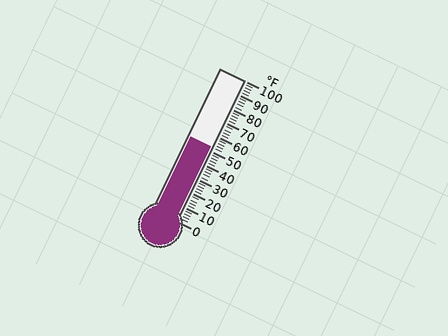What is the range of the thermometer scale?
The thermometer scale ranges from 0°F to 100°F.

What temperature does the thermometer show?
The thermometer shows approximately 52°F.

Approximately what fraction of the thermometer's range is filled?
The thermometer is filled to approximately 50% of its range.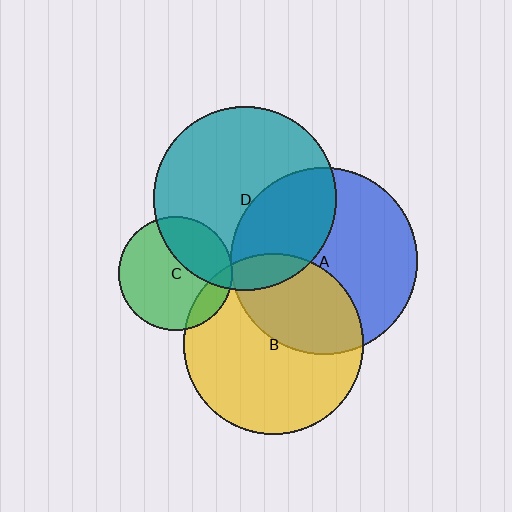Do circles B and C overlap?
Yes.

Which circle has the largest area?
Circle A (blue).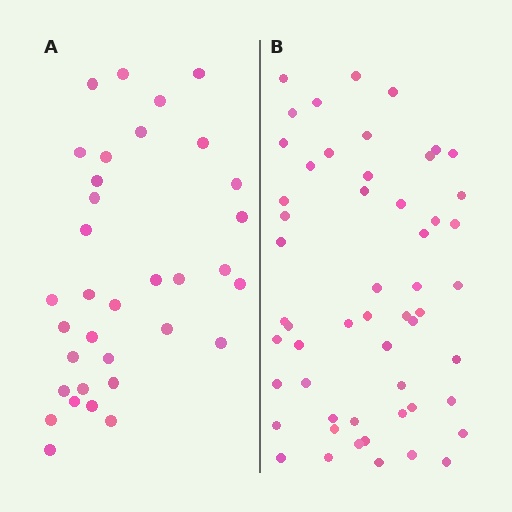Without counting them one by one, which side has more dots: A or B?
Region B (the right region) has more dots.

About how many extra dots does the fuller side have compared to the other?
Region B has approximately 20 more dots than region A.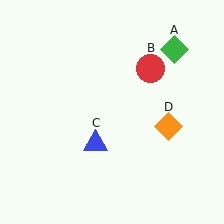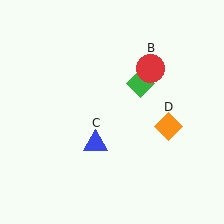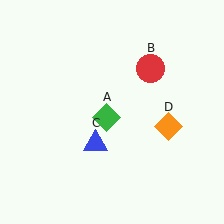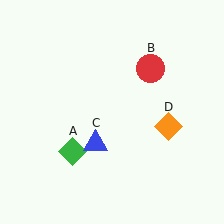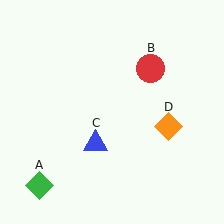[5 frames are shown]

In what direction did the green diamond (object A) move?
The green diamond (object A) moved down and to the left.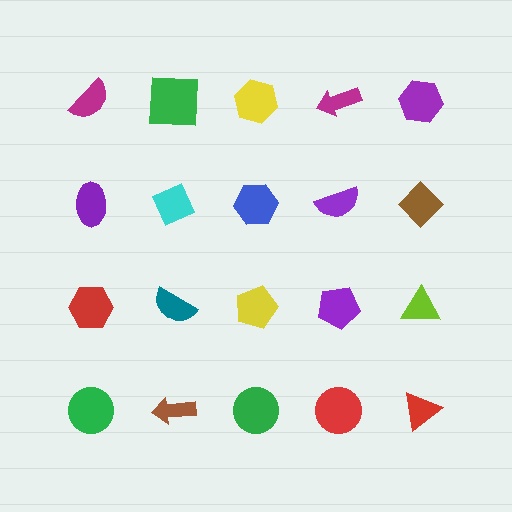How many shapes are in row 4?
5 shapes.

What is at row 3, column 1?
A red hexagon.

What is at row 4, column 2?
A brown arrow.